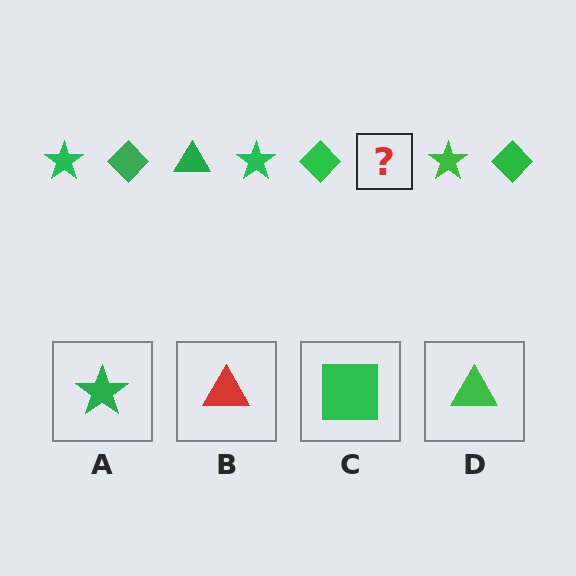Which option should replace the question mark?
Option D.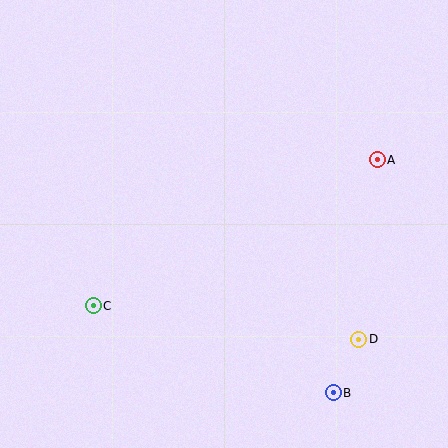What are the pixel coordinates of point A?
Point A is at (377, 159).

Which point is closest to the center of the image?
Point C at (93, 306) is closest to the center.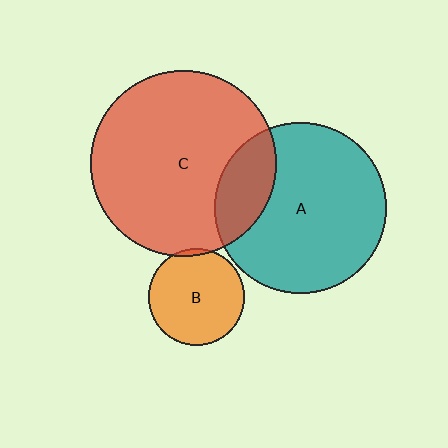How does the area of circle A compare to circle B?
Approximately 3.1 times.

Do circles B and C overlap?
Yes.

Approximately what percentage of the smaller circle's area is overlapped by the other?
Approximately 5%.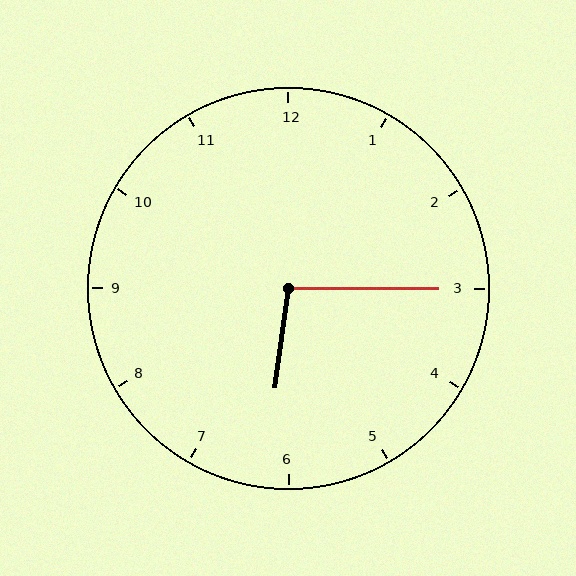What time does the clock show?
6:15.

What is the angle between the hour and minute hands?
Approximately 98 degrees.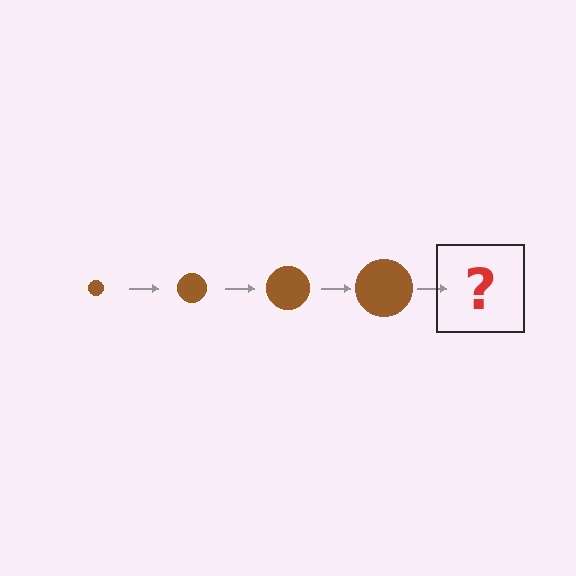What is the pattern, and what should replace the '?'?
The pattern is that the circle gets progressively larger each step. The '?' should be a brown circle, larger than the previous one.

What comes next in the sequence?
The next element should be a brown circle, larger than the previous one.